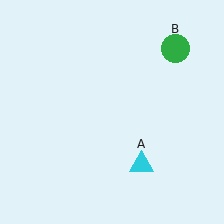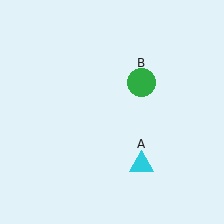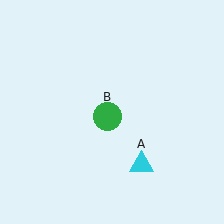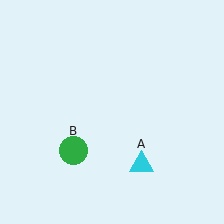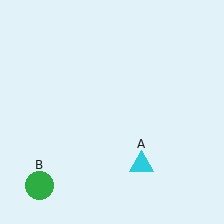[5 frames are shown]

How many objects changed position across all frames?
1 object changed position: green circle (object B).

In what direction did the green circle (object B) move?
The green circle (object B) moved down and to the left.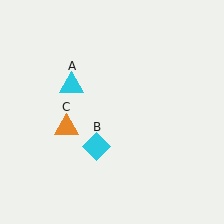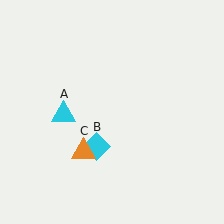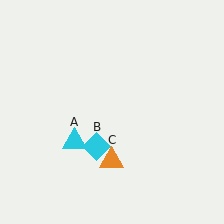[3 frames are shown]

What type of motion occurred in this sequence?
The cyan triangle (object A), orange triangle (object C) rotated counterclockwise around the center of the scene.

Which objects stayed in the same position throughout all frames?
Cyan diamond (object B) remained stationary.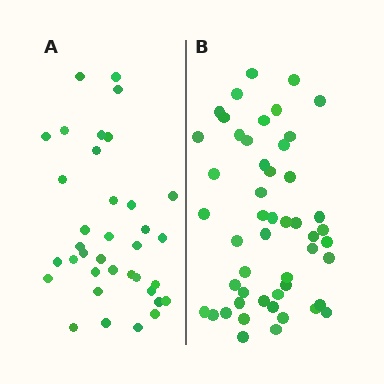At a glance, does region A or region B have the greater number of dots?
Region B (the right region) has more dots.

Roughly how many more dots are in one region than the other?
Region B has approximately 15 more dots than region A.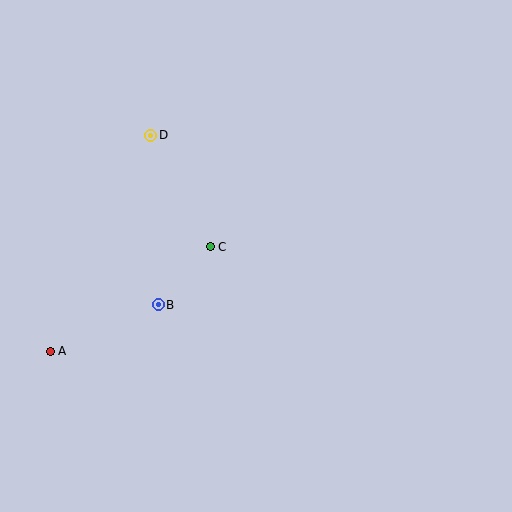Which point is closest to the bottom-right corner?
Point C is closest to the bottom-right corner.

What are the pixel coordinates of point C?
Point C is at (210, 247).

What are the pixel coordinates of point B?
Point B is at (158, 305).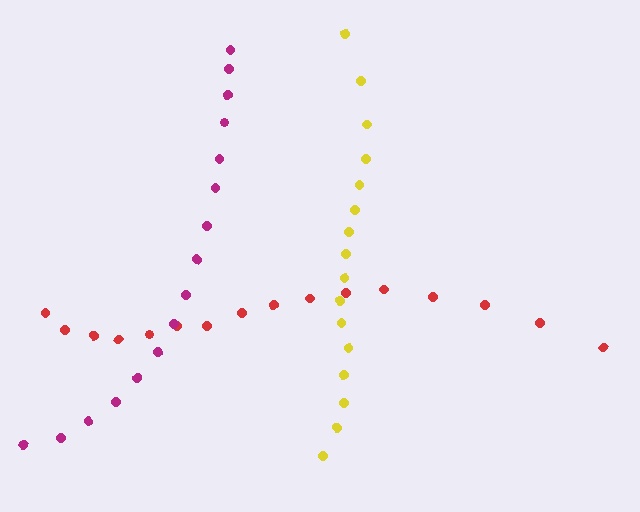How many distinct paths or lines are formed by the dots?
There are 3 distinct paths.